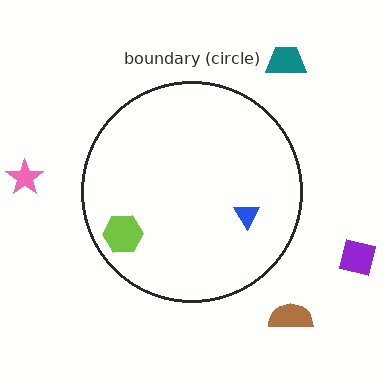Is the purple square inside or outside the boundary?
Outside.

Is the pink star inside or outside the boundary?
Outside.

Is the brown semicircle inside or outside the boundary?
Outside.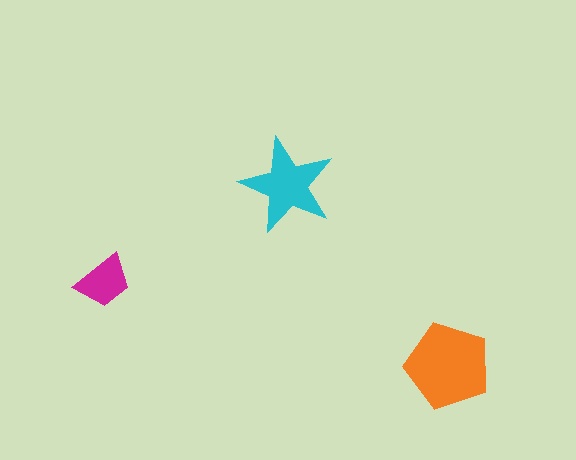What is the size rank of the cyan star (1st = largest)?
2nd.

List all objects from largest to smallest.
The orange pentagon, the cyan star, the magenta trapezoid.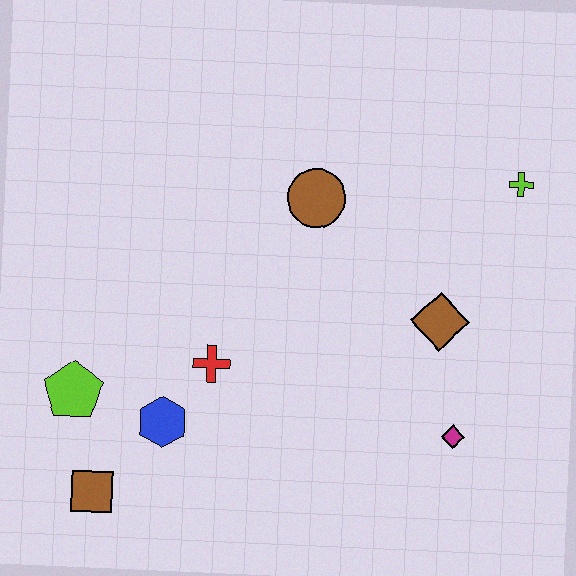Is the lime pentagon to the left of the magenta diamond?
Yes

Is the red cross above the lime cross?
No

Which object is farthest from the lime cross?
The brown square is farthest from the lime cross.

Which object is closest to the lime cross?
The brown diamond is closest to the lime cross.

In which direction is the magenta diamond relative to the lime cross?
The magenta diamond is below the lime cross.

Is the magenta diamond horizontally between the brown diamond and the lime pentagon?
No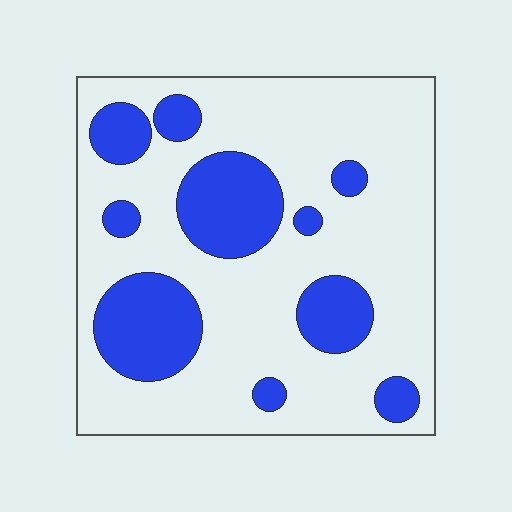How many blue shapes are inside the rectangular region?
10.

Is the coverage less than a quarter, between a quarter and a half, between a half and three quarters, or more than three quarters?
Between a quarter and a half.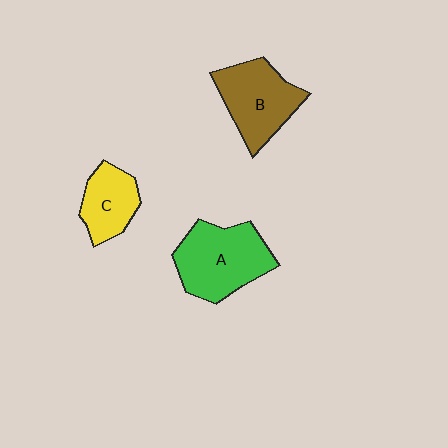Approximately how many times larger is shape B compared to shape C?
Approximately 1.5 times.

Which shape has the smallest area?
Shape C (yellow).